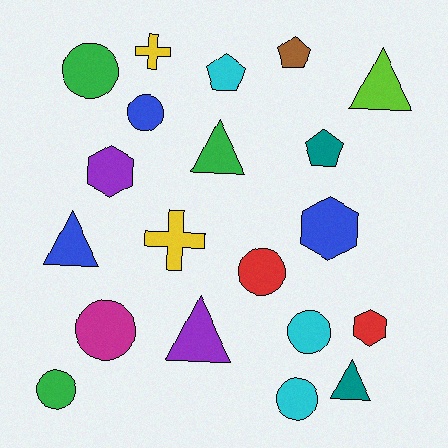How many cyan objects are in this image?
There are 3 cyan objects.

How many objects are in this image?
There are 20 objects.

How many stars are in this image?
There are no stars.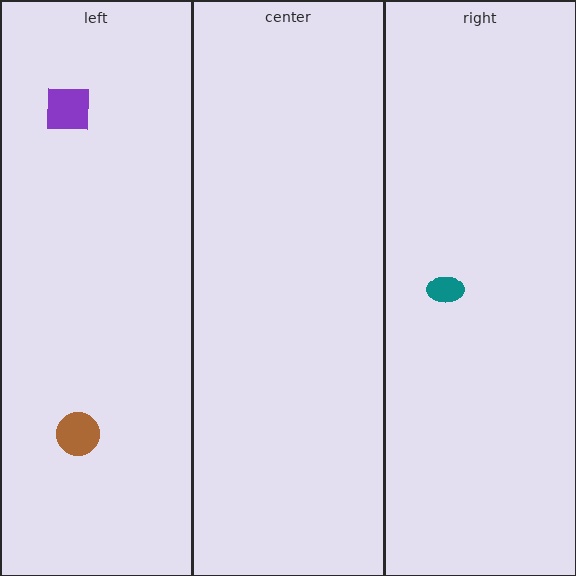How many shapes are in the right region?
1.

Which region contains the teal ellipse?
The right region.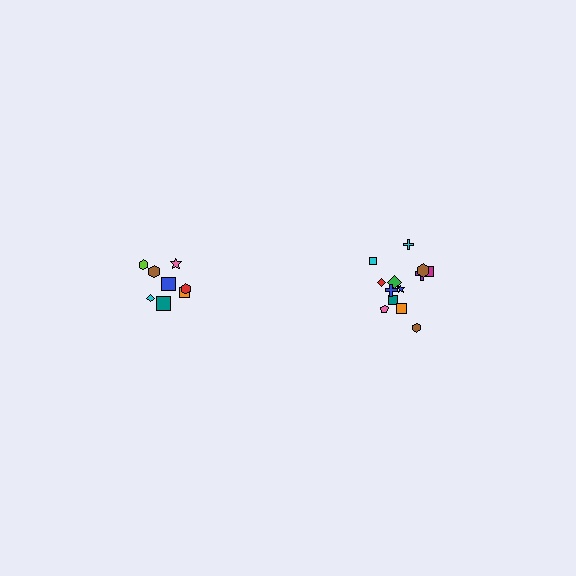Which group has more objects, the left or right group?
The right group.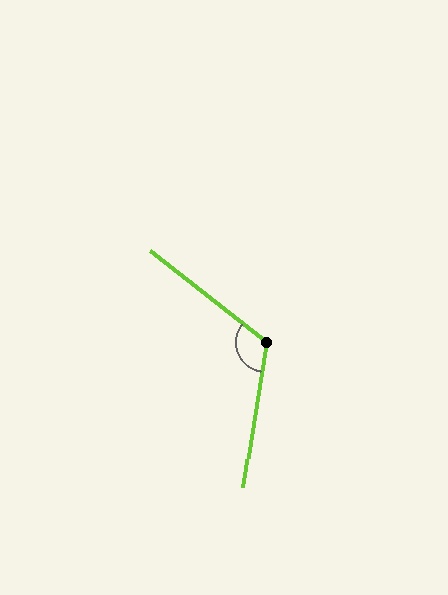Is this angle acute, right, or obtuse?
It is obtuse.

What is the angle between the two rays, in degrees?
Approximately 119 degrees.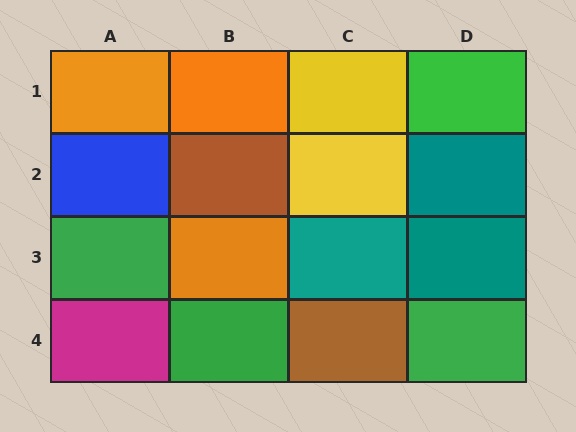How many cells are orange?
3 cells are orange.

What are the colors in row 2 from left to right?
Blue, brown, yellow, teal.